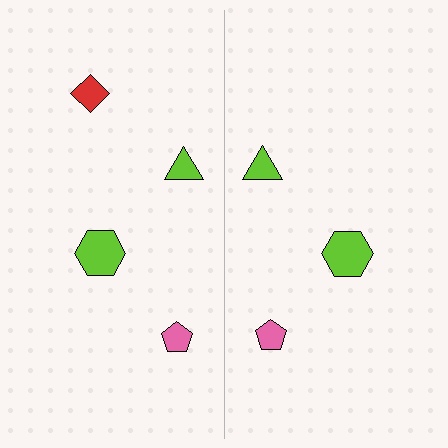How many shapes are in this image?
There are 7 shapes in this image.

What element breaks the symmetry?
A red diamond is missing from the right side.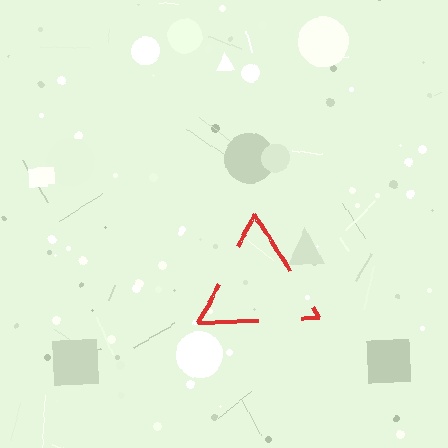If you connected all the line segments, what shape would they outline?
They would outline a triangle.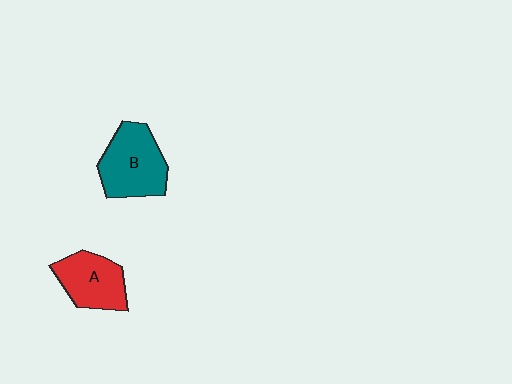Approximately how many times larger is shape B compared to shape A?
Approximately 1.2 times.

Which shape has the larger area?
Shape B (teal).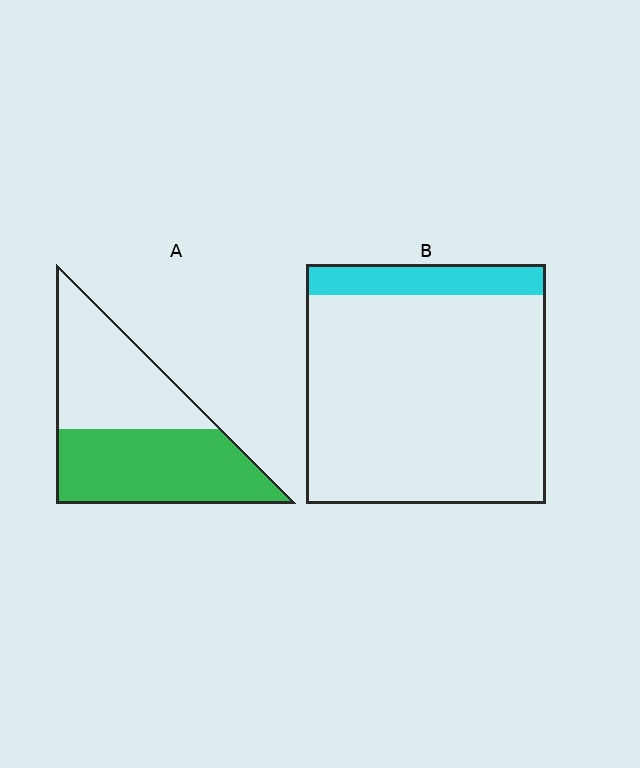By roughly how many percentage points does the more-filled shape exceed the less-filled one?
By roughly 40 percentage points (A over B).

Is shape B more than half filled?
No.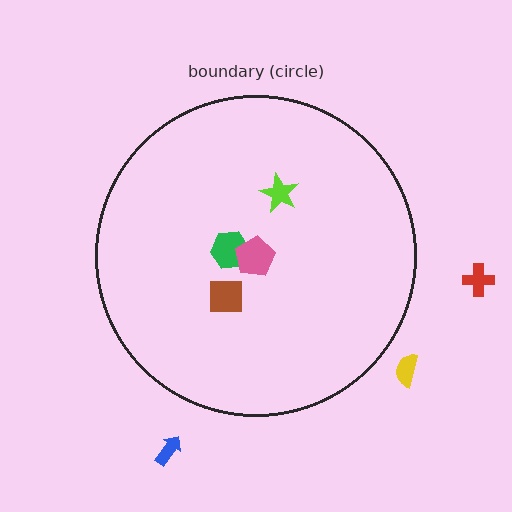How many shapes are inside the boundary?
4 inside, 3 outside.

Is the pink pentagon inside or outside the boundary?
Inside.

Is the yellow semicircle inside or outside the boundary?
Outside.